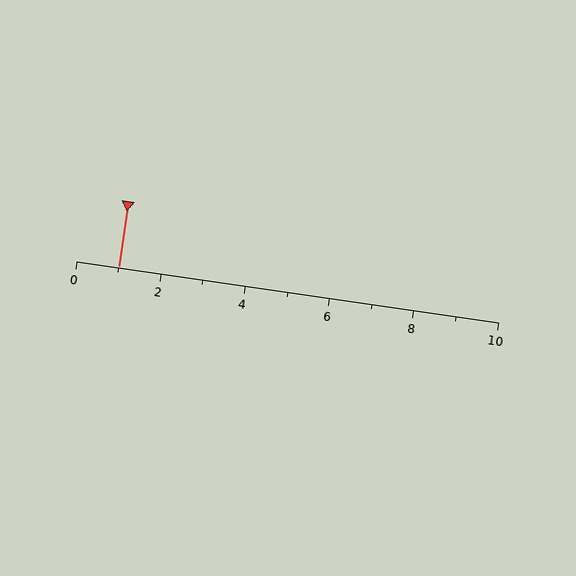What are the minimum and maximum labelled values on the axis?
The axis runs from 0 to 10.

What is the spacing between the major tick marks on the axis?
The major ticks are spaced 2 apart.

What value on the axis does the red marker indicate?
The marker indicates approximately 1.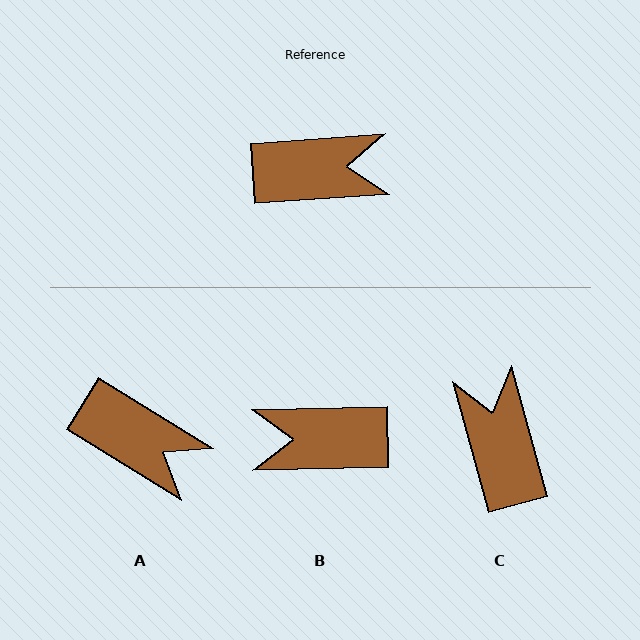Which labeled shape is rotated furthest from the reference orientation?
B, about 177 degrees away.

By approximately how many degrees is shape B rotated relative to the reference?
Approximately 177 degrees counter-clockwise.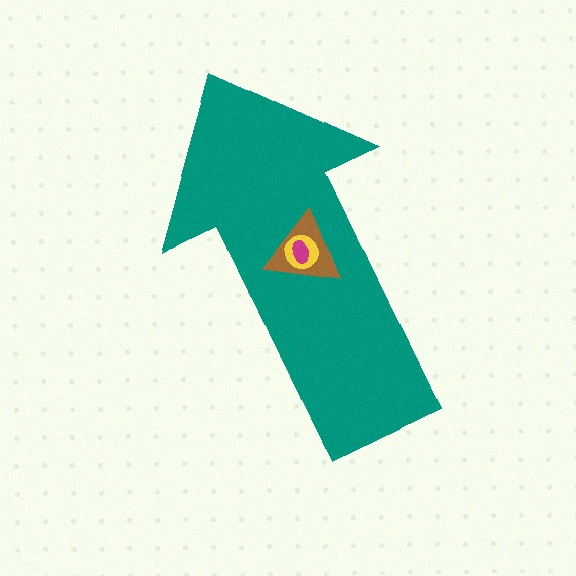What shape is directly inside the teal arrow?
The brown triangle.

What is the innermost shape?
The magenta ellipse.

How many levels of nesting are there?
4.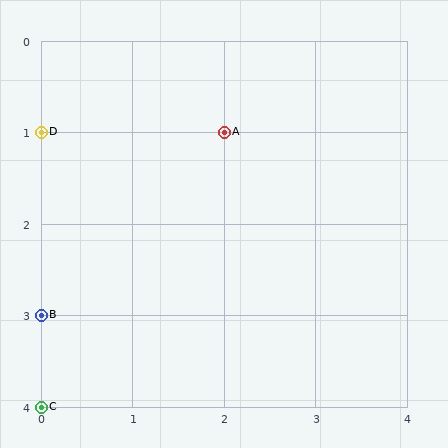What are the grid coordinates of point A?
Point A is at grid coordinates (2, 1).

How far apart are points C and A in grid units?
Points C and A are 2 columns and 3 rows apart (about 3.6 grid units diagonally).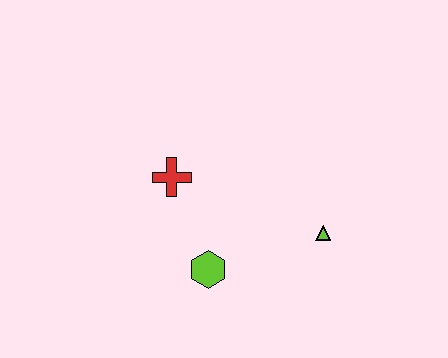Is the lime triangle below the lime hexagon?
No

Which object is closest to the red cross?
The lime hexagon is closest to the red cross.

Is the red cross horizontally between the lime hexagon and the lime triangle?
No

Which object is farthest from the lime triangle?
The red cross is farthest from the lime triangle.